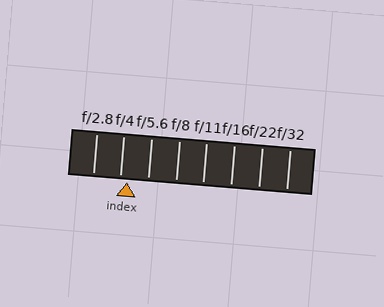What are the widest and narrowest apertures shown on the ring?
The widest aperture shown is f/2.8 and the narrowest is f/32.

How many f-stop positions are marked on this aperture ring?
There are 8 f-stop positions marked.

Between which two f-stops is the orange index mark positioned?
The index mark is between f/4 and f/5.6.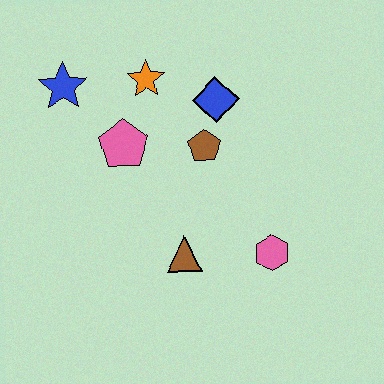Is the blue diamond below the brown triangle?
No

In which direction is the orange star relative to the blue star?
The orange star is to the right of the blue star.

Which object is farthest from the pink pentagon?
The pink hexagon is farthest from the pink pentagon.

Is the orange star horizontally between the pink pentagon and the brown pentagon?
Yes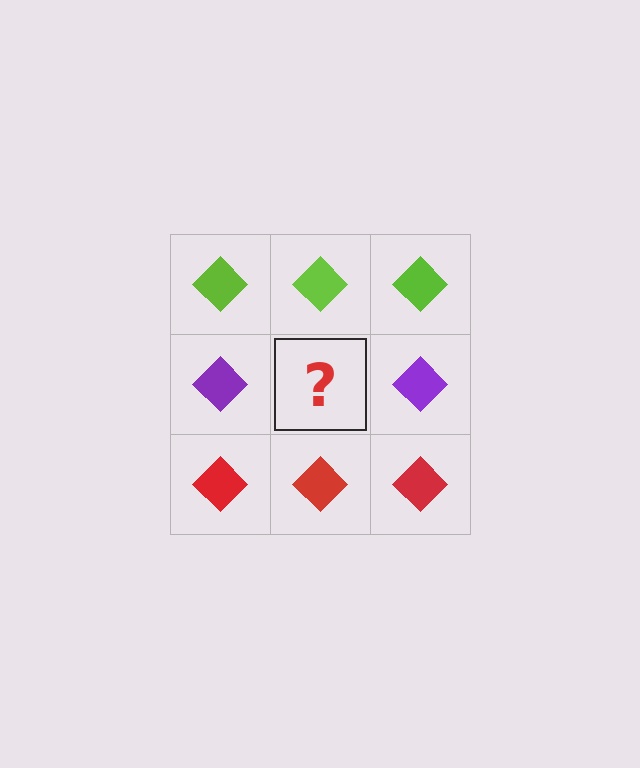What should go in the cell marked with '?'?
The missing cell should contain a purple diamond.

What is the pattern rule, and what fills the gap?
The rule is that each row has a consistent color. The gap should be filled with a purple diamond.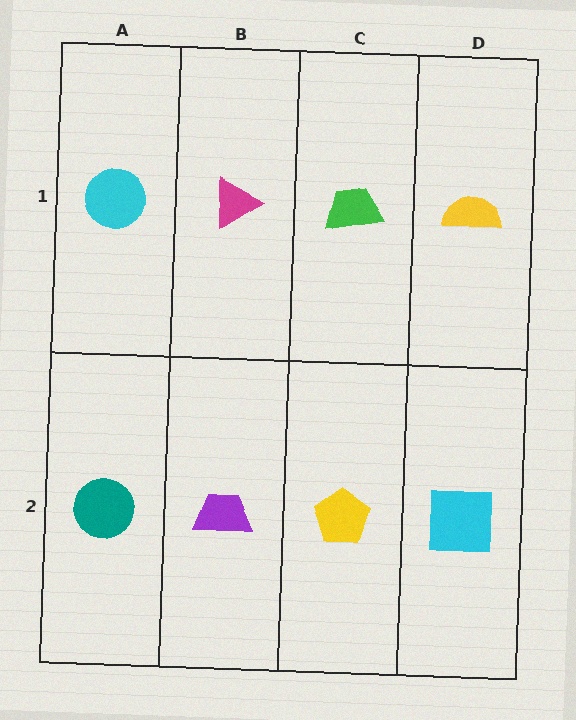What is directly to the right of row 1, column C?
A yellow semicircle.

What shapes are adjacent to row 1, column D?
A cyan square (row 2, column D), a green trapezoid (row 1, column C).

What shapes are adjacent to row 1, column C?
A yellow pentagon (row 2, column C), a magenta triangle (row 1, column B), a yellow semicircle (row 1, column D).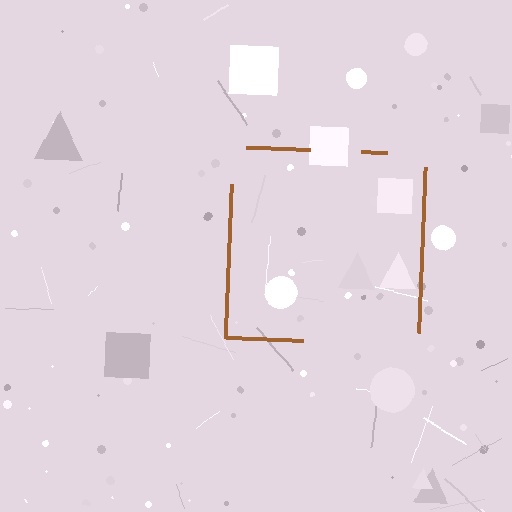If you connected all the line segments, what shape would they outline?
They would outline a square.